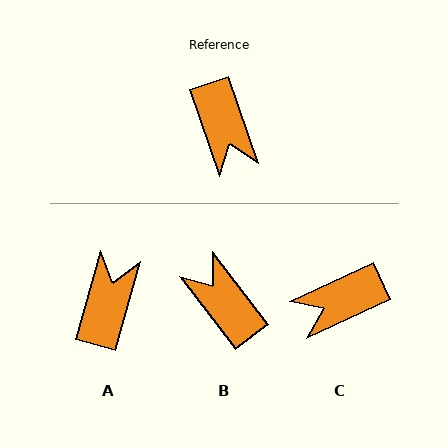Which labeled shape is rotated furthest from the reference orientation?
B, about 161 degrees away.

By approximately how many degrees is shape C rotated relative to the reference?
Approximately 84 degrees clockwise.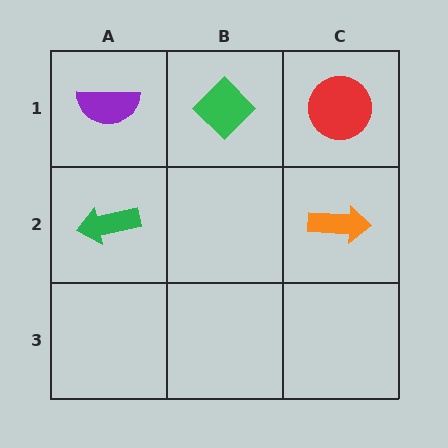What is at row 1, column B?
A green diamond.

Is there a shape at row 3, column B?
No, that cell is empty.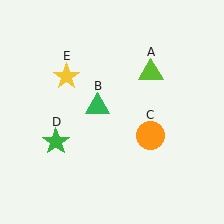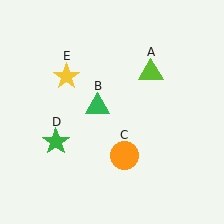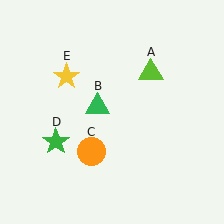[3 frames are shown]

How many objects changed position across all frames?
1 object changed position: orange circle (object C).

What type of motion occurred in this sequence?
The orange circle (object C) rotated clockwise around the center of the scene.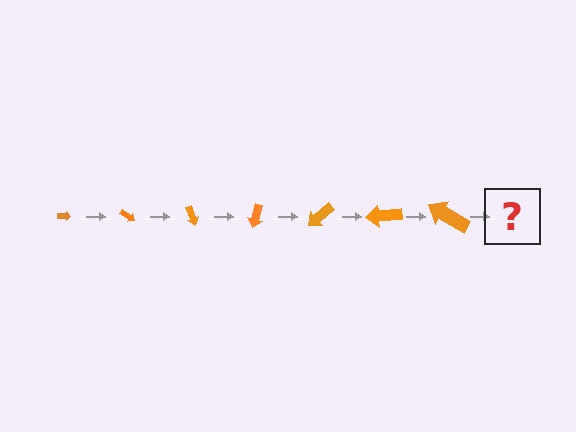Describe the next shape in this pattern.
It should be an arrow, larger than the previous one and rotated 245 degrees from the start.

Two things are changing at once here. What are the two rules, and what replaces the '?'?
The two rules are that the arrow grows larger each step and it rotates 35 degrees each step. The '?' should be an arrow, larger than the previous one and rotated 245 degrees from the start.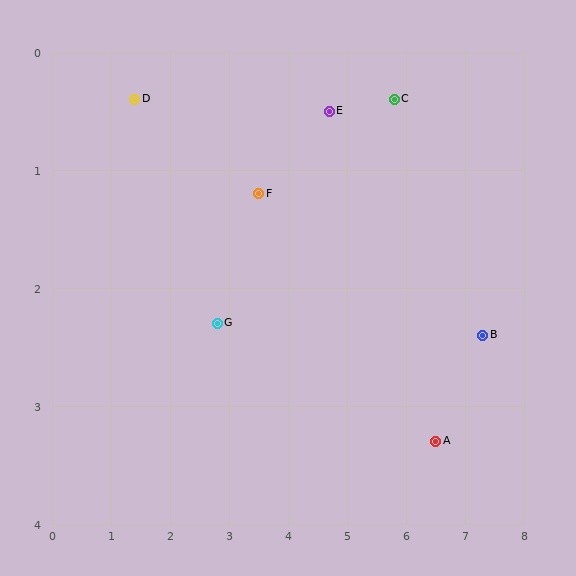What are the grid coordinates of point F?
Point F is at approximately (3.5, 1.2).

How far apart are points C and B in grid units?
Points C and B are about 2.5 grid units apart.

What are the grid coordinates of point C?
Point C is at approximately (5.8, 0.4).